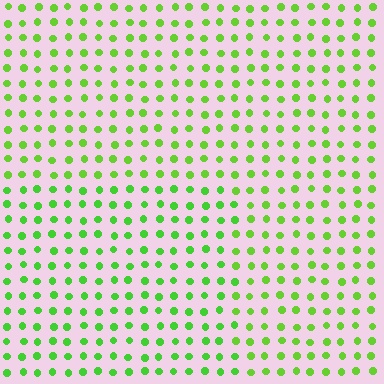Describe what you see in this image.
The image is filled with small lime elements in a uniform arrangement. A rectangle-shaped region is visible where the elements are tinted to a slightly different hue, forming a subtle color boundary.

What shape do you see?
I see a rectangle.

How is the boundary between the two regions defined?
The boundary is defined purely by a slight shift in hue (about 14 degrees). Spacing, size, and orientation are identical on both sides.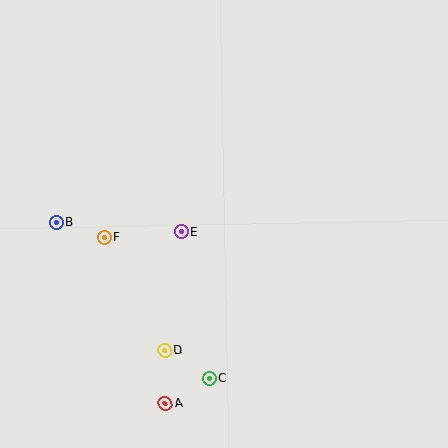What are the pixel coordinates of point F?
Point F is at (104, 238).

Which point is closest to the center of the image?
Point E at (181, 232) is closest to the center.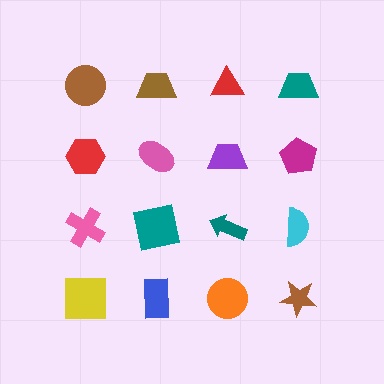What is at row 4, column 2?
A blue rectangle.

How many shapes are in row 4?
4 shapes.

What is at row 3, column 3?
A teal arrow.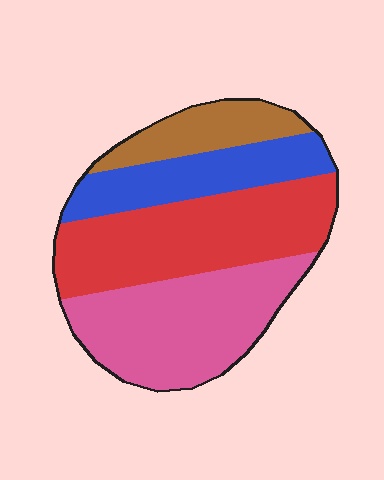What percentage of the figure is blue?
Blue covers 19% of the figure.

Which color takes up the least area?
Brown, at roughly 15%.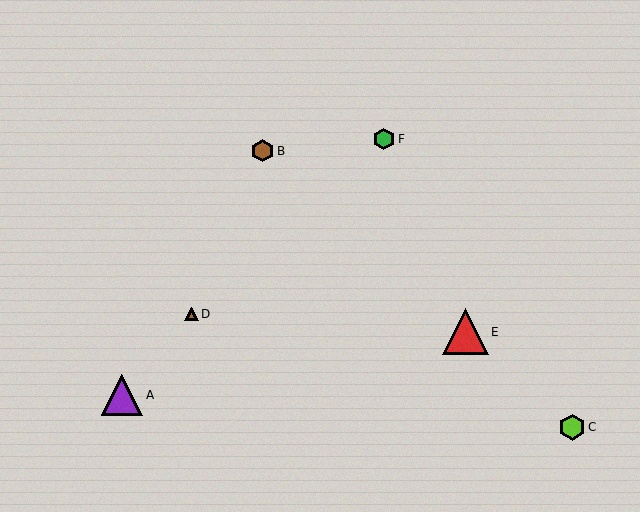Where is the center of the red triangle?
The center of the red triangle is at (465, 332).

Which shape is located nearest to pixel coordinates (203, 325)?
The brown triangle (labeled D) at (192, 314) is nearest to that location.